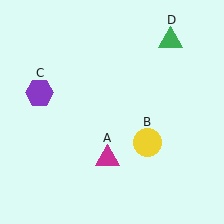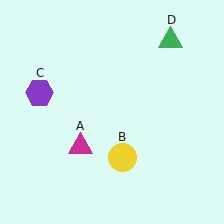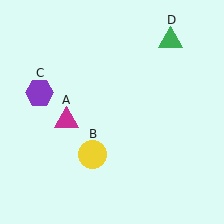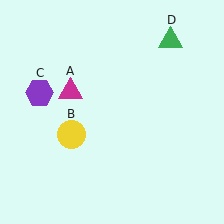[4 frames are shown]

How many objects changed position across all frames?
2 objects changed position: magenta triangle (object A), yellow circle (object B).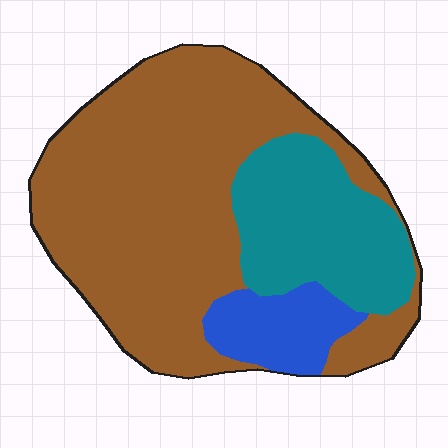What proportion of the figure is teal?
Teal takes up about one quarter (1/4) of the figure.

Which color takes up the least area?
Blue, at roughly 10%.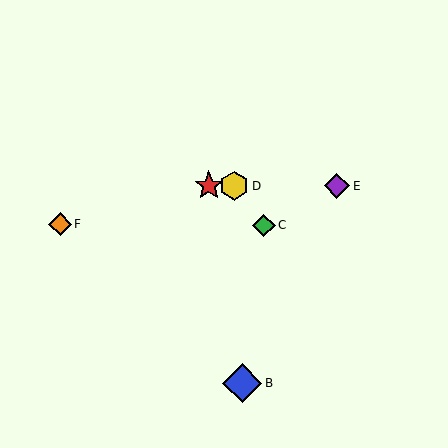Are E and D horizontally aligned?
Yes, both are at y≈186.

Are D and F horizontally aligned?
No, D is at y≈186 and F is at y≈224.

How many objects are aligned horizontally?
3 objects (A, D, E) are aligned horizontally.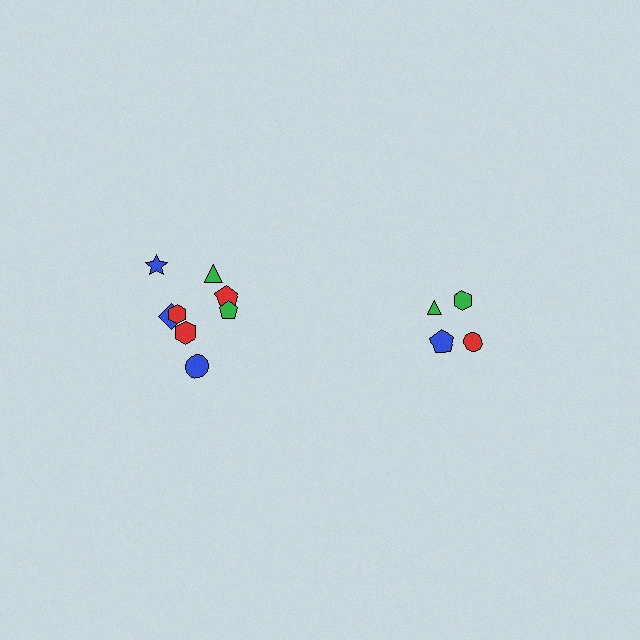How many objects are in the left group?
There are 8 objects.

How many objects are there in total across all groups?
There are 12 objects.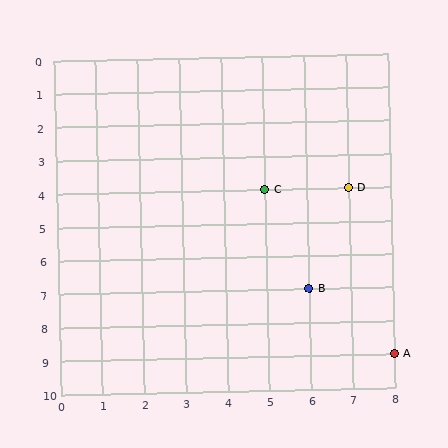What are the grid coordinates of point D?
Point D is at grid coordinates (7, 4).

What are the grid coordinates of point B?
Point B is at grid coordinates (6, 7).